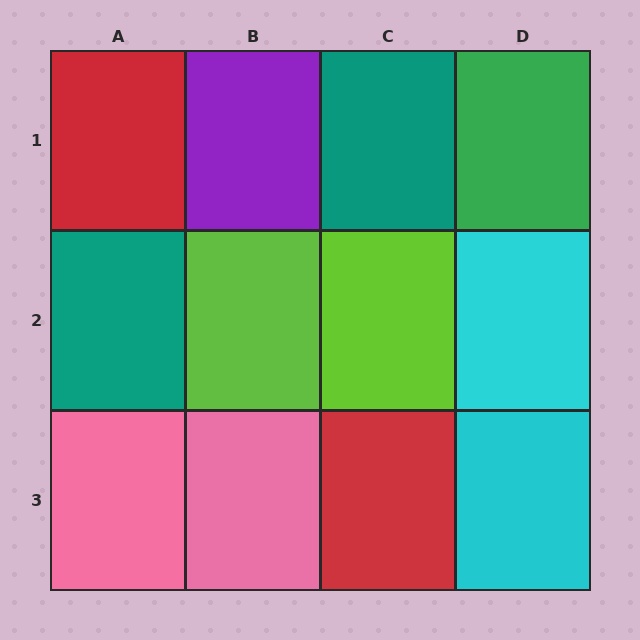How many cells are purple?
1 cell is purple.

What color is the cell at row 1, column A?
Red.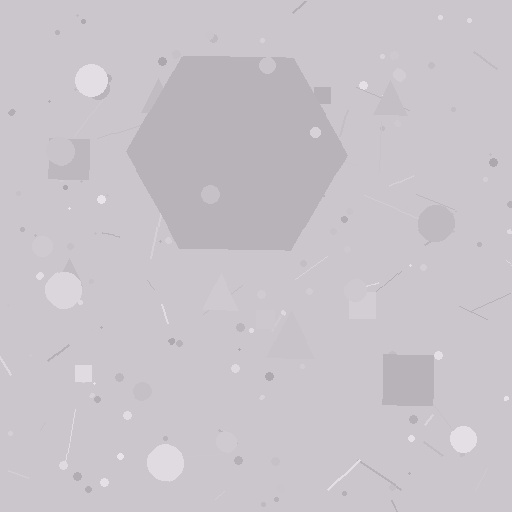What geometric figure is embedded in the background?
A hexagon is embedded in the background.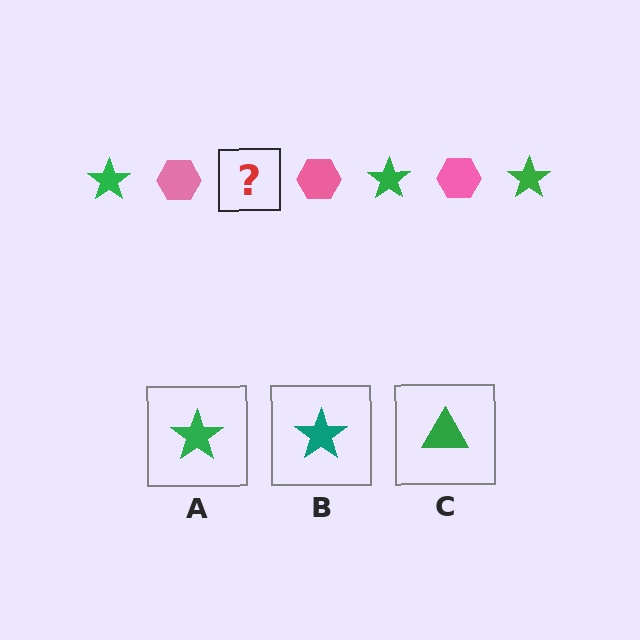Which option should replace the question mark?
Option A.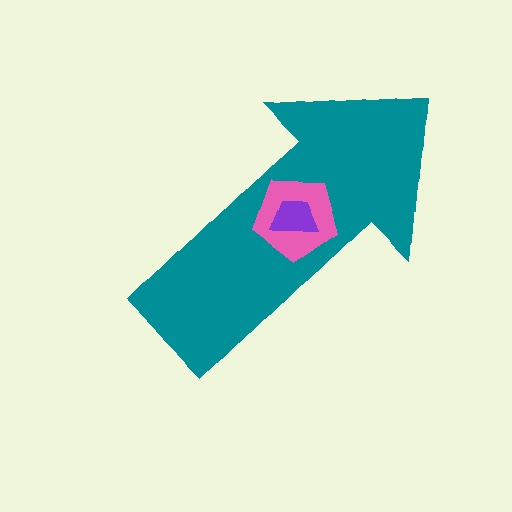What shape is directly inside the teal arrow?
The pink pentagon.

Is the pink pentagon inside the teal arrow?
Yes.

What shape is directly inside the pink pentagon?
The purple trapezoid.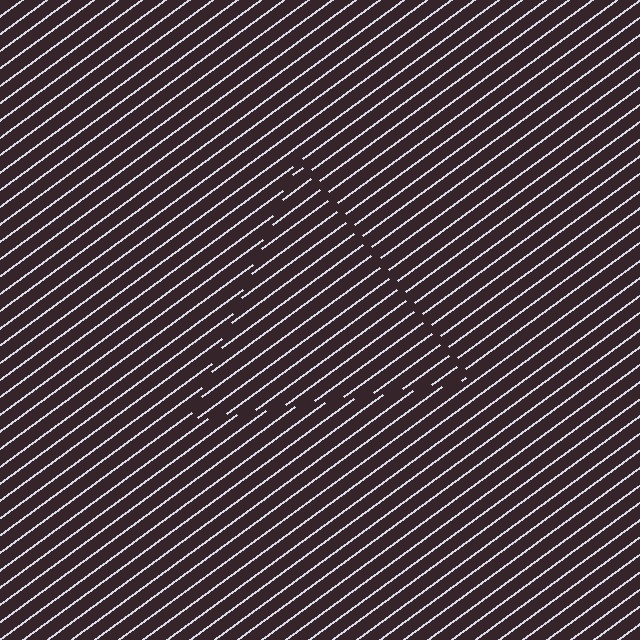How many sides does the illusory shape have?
3 sides — the line-ends trace a triangle.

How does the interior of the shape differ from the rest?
The interior of the shape contains the same grating, shifted by half a period — the contour is defined by the phase discontinuity where line-ends from the inner and outer gratings abut.